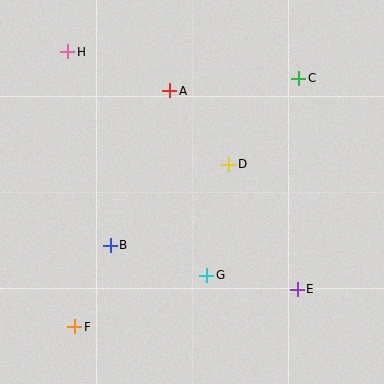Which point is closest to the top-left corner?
Point H is closest to the top-left corner.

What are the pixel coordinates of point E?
Point E is at (297, 289).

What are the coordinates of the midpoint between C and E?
The midpoint between C and E is at (298, 184).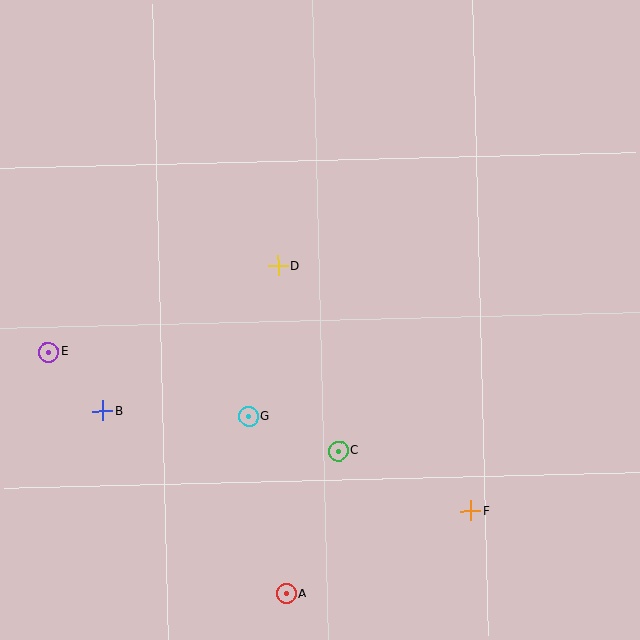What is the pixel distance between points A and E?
The distance between A and E is 339 pixels.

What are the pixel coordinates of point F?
Point F is at (470, 511).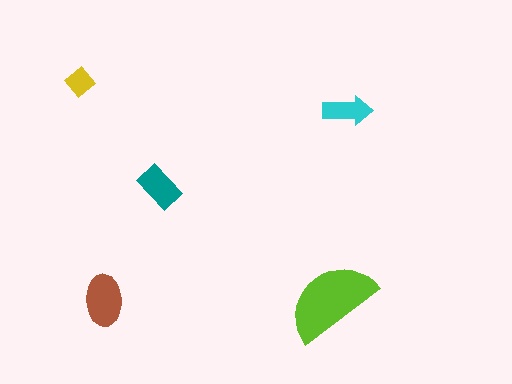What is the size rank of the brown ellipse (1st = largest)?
2nd.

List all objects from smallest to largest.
The yellow diamond, the cyan arrow, the teal rectangle, the brown ellipse, the lime semicircle.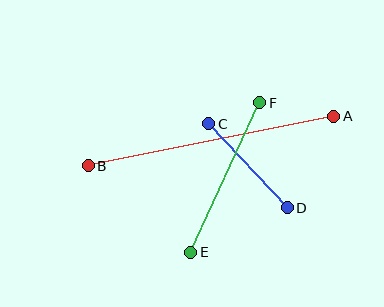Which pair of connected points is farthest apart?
Points A and B are farthest apart.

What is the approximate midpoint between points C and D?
The midpoint is at approximately (248, 166) pixels.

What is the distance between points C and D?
The distance is approximately 115 pixels.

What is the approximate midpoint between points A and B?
The midpoint is at approximately (211, 141) pixels.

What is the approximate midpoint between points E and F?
The midpoint is at approximately (225, 177) pixels.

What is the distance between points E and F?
The distance is approximately 165 pixels.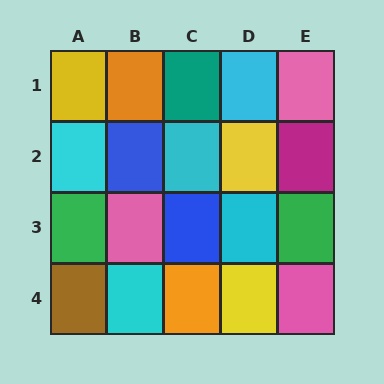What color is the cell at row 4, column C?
Orange.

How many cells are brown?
1 cell is brown.